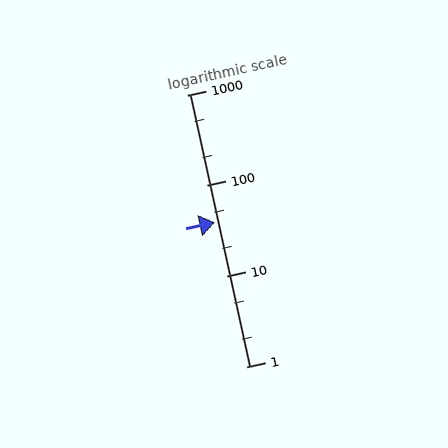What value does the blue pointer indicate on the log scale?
The pointer indicates approximately 39.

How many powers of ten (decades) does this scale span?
The scale spans 3 decades, from 1 to 1000.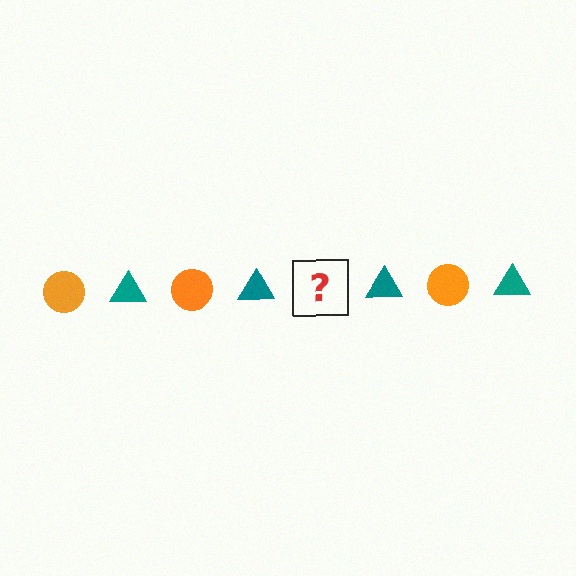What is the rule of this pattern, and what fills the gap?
The rule is that the pattern alternates between orange circle and teal triangle. The gap should be filled with an orange circle.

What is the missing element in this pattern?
The missing element is an orange circle.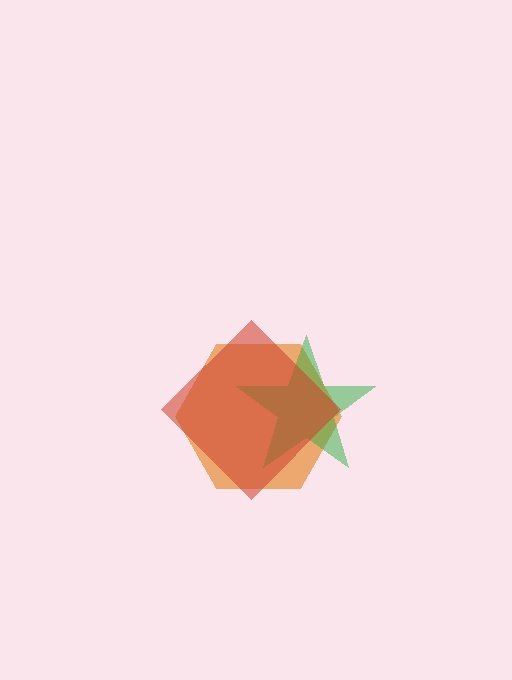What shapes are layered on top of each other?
The layered shapes are: an orange hexagon, a green star, a red diamond.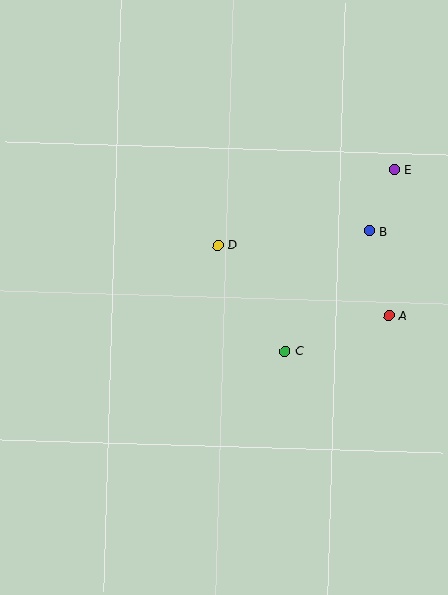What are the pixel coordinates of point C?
Point C is at (285, 351).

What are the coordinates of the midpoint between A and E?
The midpoint between A and E is at (391, 243).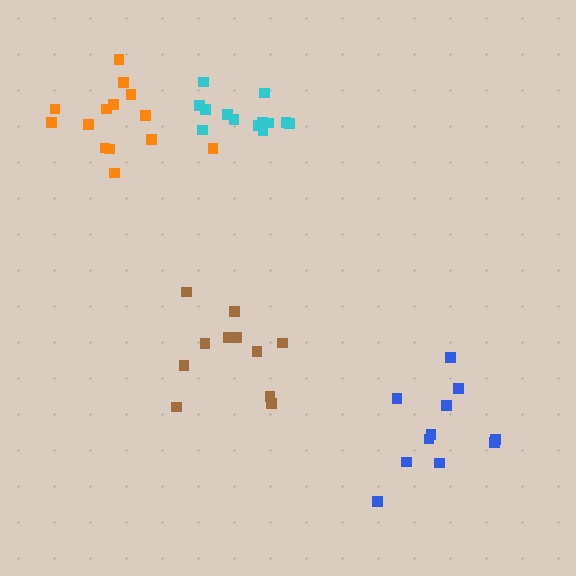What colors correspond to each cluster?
The clusters are colored: brown, cyan, orange, blue.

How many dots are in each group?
Group 1: 11 dots, Group 2: 13 dots, Group 3: 14 dots, Group 4: 11 dots (49 total).